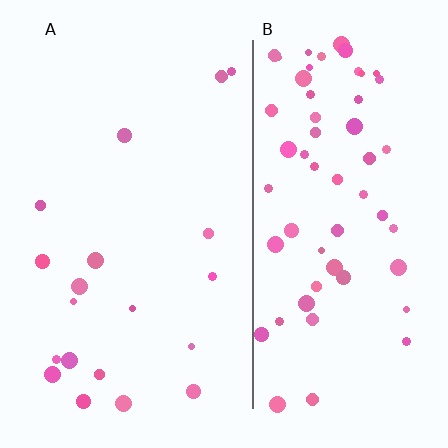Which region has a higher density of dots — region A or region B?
B (the right).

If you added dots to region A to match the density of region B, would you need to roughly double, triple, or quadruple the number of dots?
Approximately triple.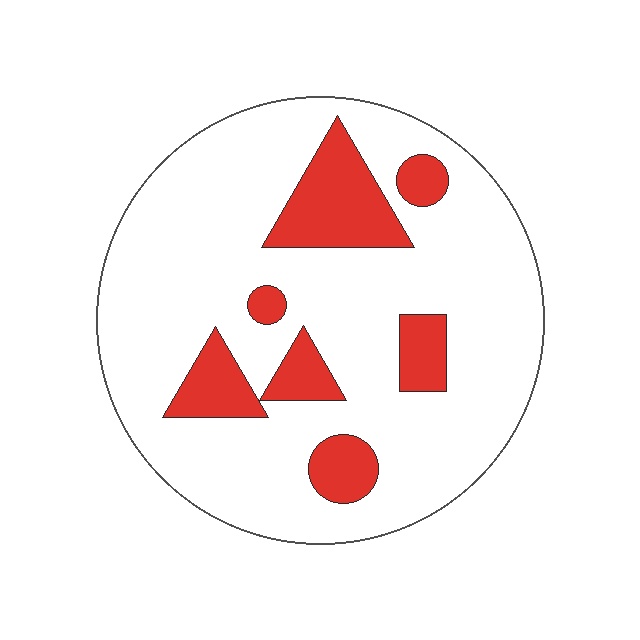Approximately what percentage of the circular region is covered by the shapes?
Approximately 20%.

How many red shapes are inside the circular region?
7.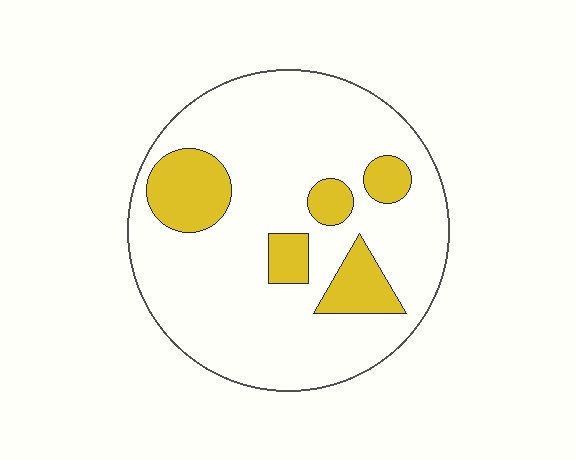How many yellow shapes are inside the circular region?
5.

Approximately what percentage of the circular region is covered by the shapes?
Approximately 20%.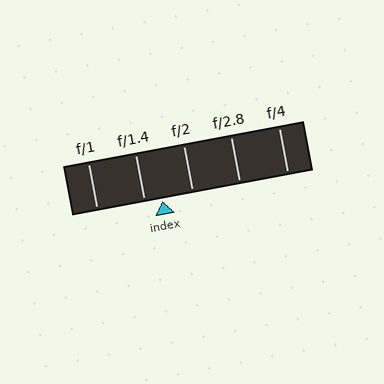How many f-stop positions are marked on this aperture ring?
There are 5 f-stop positions marked.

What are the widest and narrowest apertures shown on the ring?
The widest aperture shown is f/1 and the narrowest is f/4.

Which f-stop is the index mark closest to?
The index mark is closest to f/1.4.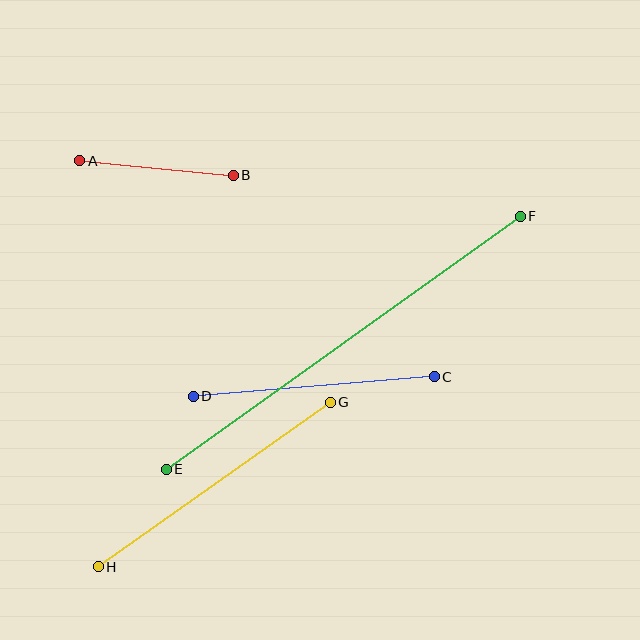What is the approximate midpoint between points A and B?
The midpoint is at approximately (157, 168) pixels.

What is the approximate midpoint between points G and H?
The midpoint is at approximately (214, 484) pixels.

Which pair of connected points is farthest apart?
Points E and F are farthest apart.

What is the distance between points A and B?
The distance is approximately 154 pixels.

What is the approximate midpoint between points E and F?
The midpoint is at approximately (343, 343) pixels.